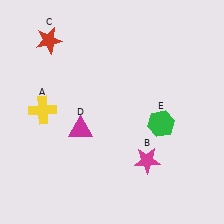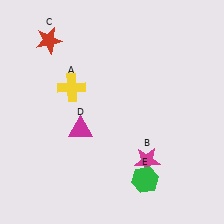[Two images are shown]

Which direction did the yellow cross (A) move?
The yellow cross (A) moved right.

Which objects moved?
The objects that moved are: the yellow cross (A), the green hexagon (E).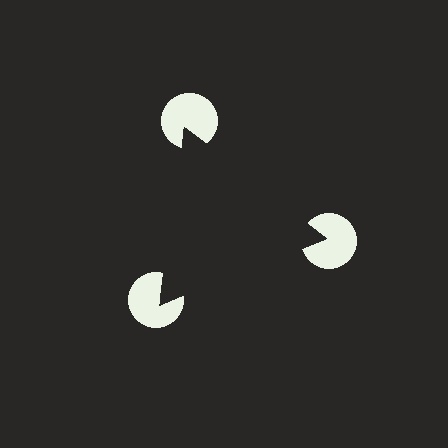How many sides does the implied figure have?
3 sides.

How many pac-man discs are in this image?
There are 3 — one at each vertex of the illusory triangle.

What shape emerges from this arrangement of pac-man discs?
An illusory triangle — its edges are inferred from the aligned wedge cuts in the pac-man discs, not physically drawn.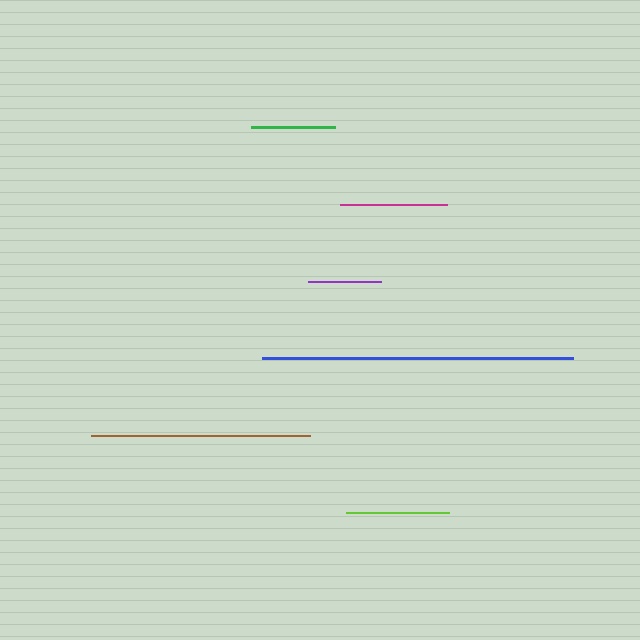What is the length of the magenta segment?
The magenta segment is approximately 107 pixels long.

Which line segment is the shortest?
The purple line is the shortest at approximately 73 pixels.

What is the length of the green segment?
The green segment is approximately 85 pixels long.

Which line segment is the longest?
The blue line is the longest at approximately 311 pixels.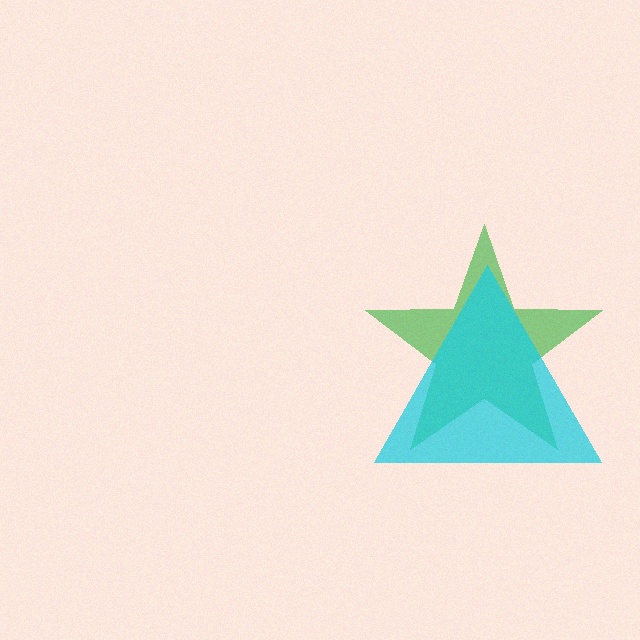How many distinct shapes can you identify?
There are 2 distinct shapes: a green star, a cyan triangle.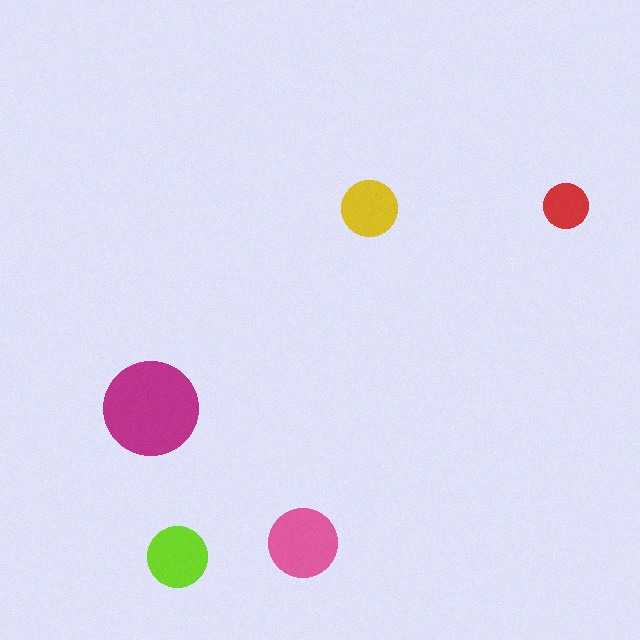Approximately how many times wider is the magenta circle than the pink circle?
About 1.5 times wider.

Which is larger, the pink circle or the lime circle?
The pink one.